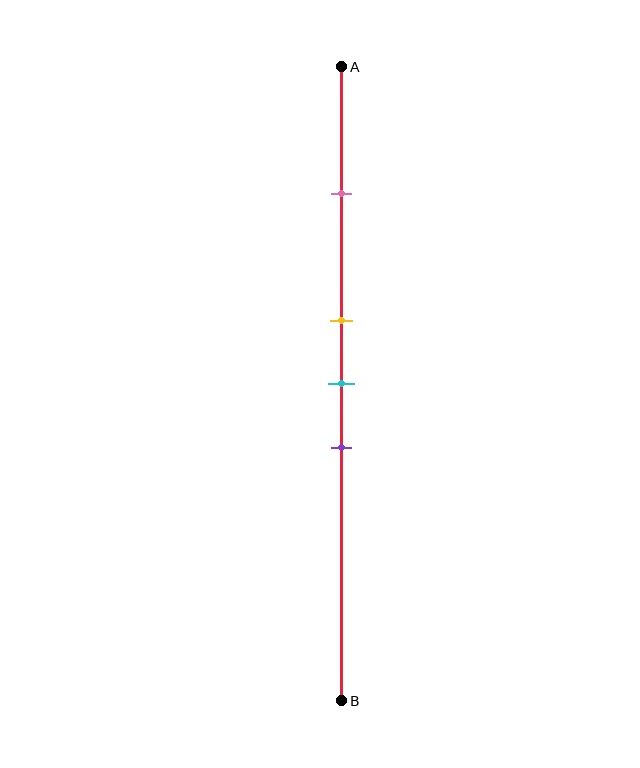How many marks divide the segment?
There are 4 marks dividing the segment.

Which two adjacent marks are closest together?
The yellow and cyan marks are the closest adjacent pair.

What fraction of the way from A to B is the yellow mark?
The yellow mark is approximately 40% (0.4) of the way from A to B.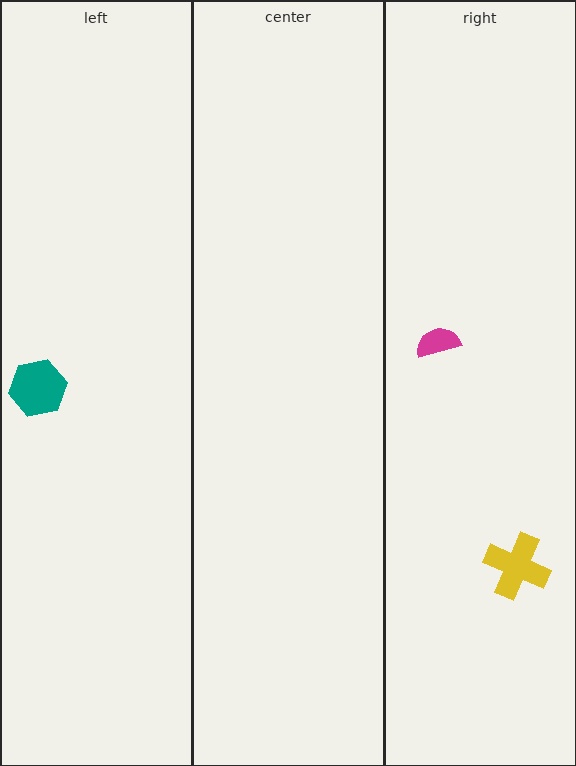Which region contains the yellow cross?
The right region.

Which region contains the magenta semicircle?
The right region.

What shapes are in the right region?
The magenta semicircle, the yellow cross.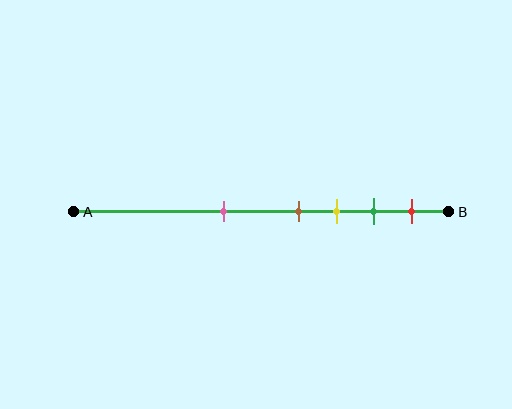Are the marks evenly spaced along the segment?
No, the marks are not evenly spaced.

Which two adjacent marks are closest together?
The brown and yellow marks are the closest adjacent pair.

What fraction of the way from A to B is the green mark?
The green mark is approximately 80% (0.8) of the way from A to B.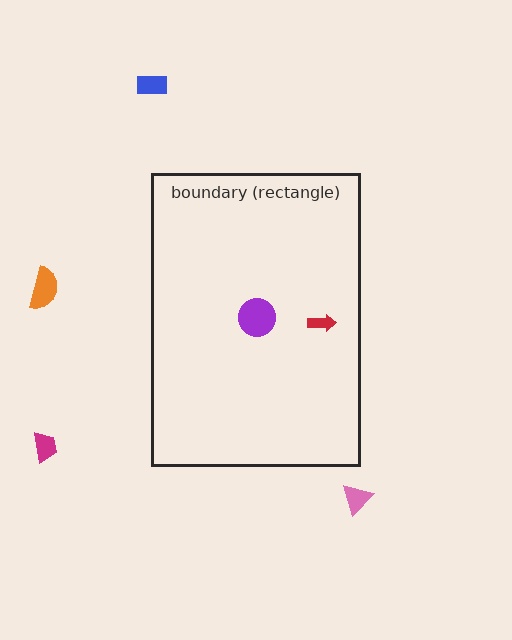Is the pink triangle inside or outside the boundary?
Outside.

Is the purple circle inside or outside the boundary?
Inside.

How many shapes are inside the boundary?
2 inside, 4 outside.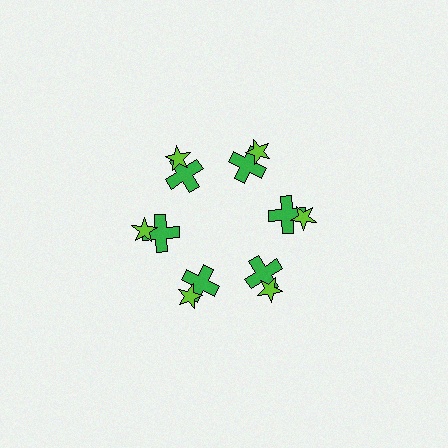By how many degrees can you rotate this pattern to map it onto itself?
The pattern maps onto itself every 60 degrees of rotation.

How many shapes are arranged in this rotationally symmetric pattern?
There are 12 shapes, arranged in 6 groups of 2.